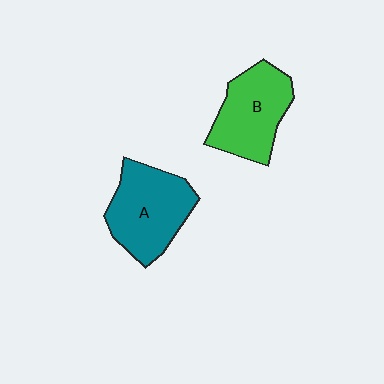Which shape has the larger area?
Shape A (teal).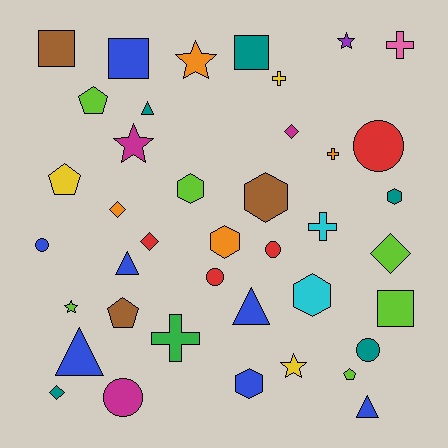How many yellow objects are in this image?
There are 3 yellow objects.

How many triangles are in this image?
There are 5 triangles.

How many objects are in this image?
There are 40 objects.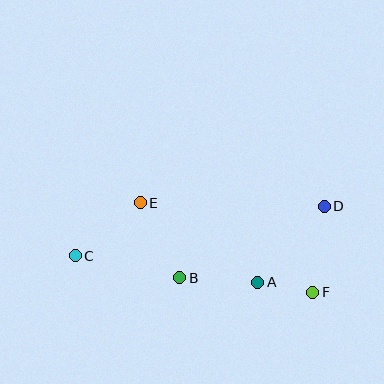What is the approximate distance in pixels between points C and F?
The distance between C and F is approximately 241 pixels.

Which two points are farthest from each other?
Points C and D are farthest from each other.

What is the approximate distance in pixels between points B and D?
The distance between B and D is approximately 161 pixels.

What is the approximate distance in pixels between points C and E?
The distance between C and E is approximately 84 pixels.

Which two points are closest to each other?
Points A and F are closest to each other.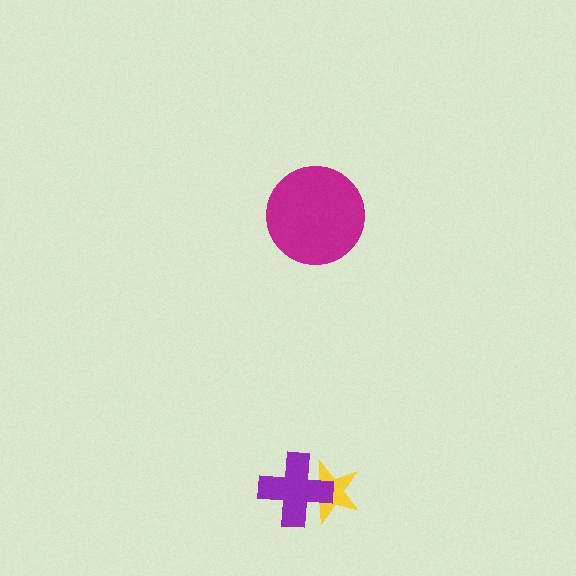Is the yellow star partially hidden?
Yes, it is partially covered by another shape.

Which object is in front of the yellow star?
The purple cross is in front of the yellow star.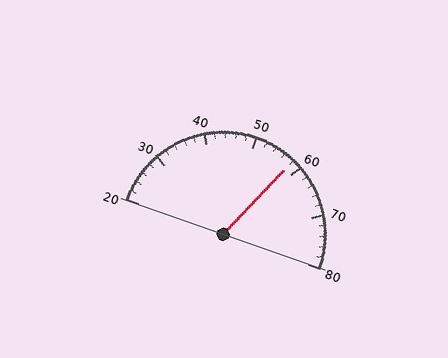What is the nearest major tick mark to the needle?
The nearest major tick mark is 60.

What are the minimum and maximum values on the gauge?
The gauge ranges from 20 to 80.